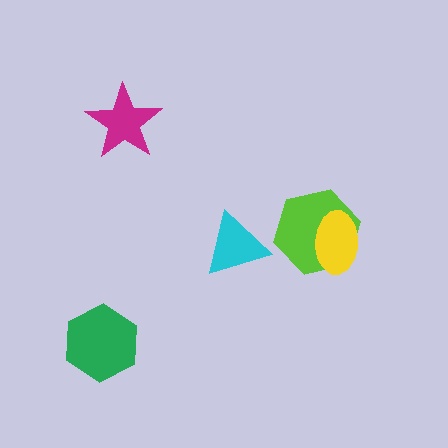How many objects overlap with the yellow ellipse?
1 object overlaps with the yellow ellipse.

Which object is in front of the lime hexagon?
The yellow ellipse is in front of the lime hexagon.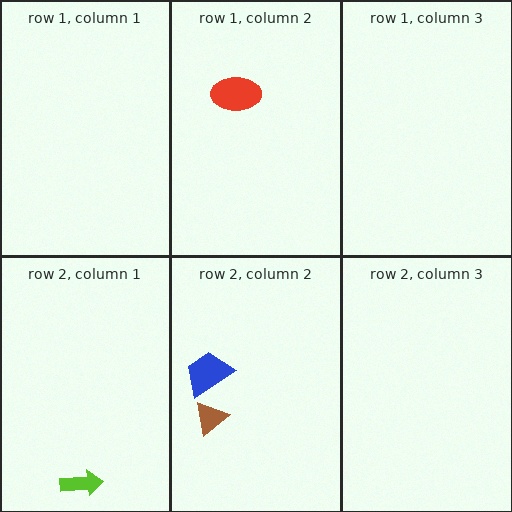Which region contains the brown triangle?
The row 2, column 2 region.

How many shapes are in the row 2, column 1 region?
1.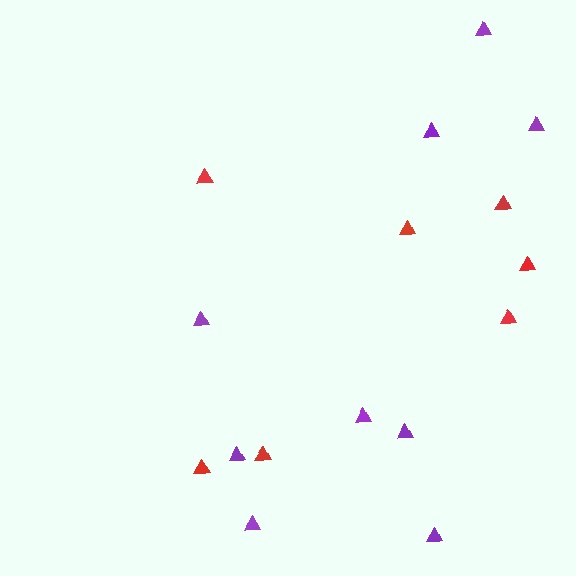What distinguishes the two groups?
There are 2 groups: one group of red triangles (7) and one group of purple triangles (9).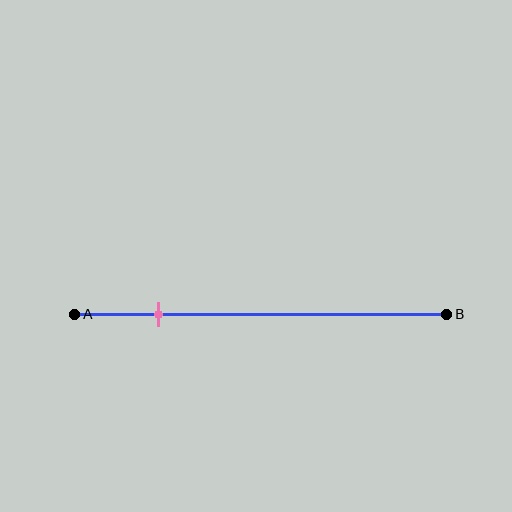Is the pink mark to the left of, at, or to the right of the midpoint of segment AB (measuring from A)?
The pink mark is to the left of the midpoint of segment AB.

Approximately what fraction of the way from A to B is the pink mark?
The pink mark is approximately 25% of the way from A to B.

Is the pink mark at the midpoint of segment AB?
No, the mark is at about 25% from A, not at the 50% midpoint.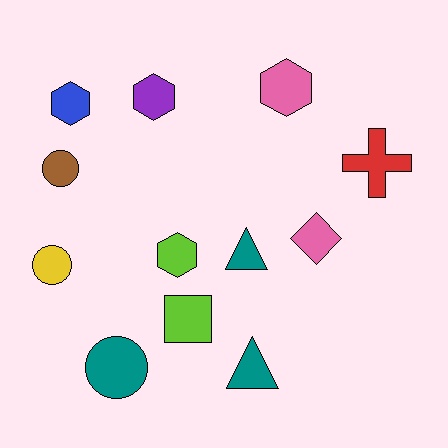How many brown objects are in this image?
There is 1 brown object.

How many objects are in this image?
There are 12 objects.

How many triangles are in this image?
There are 2 triangles.